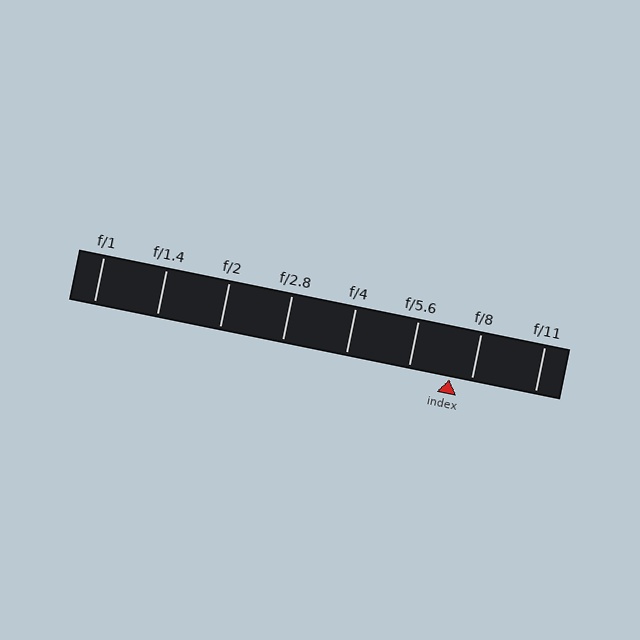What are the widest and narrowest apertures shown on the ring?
The widest aperture shown is f/1 and the narrowest is f/11.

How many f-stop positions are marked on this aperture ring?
There are 8 f-stop positions marked.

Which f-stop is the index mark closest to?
The index mark is closest to f/8.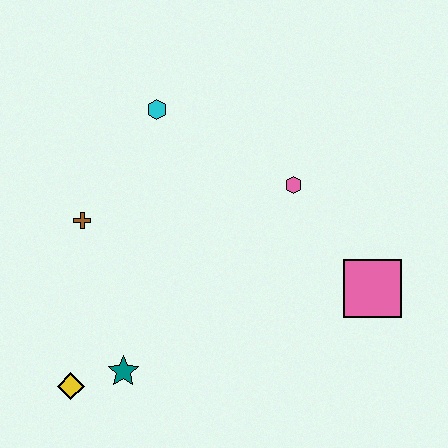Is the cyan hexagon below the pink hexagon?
No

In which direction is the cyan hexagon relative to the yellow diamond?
The cyan hexagon is above the yellow diamond.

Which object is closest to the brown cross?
The cyan hexagon is closest to the brown cross.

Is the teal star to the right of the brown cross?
Yes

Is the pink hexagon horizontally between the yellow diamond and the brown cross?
No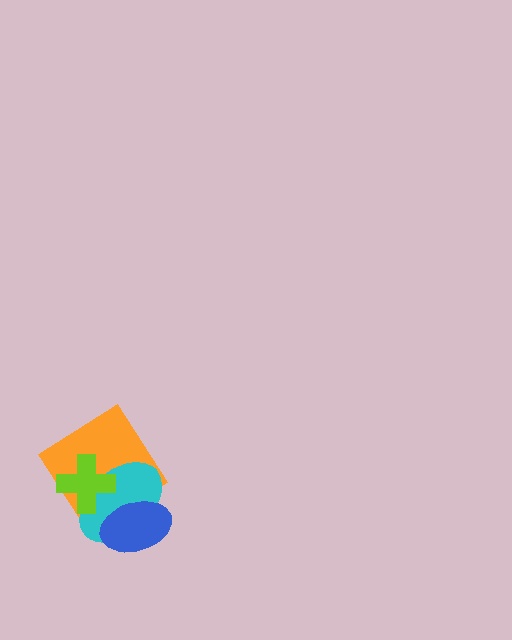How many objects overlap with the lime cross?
2 objects overlap with the lime cross.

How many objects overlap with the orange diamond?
3 objects overlap with the orange diamond.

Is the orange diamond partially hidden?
Yes, it is partially covered by another shape.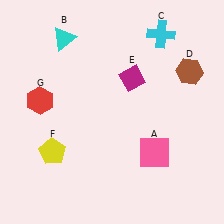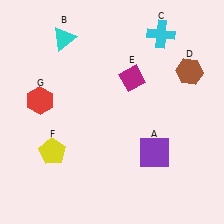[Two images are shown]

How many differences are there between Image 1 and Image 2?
There is 1 difference between the two images.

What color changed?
The square (A) changed from pink in Image 1 to purple in Image 2.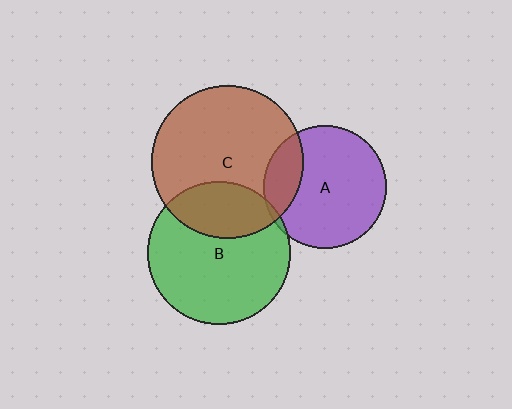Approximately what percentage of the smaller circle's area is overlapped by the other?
Approximately 20%.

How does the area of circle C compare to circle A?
Approximately 1.5 times.